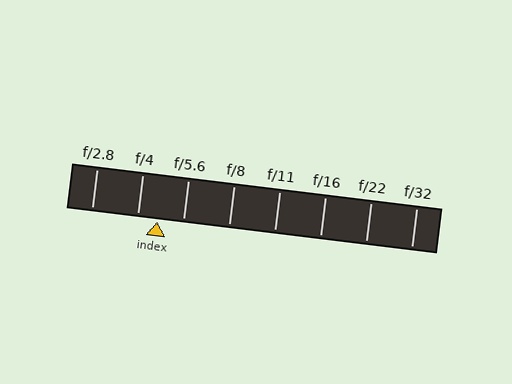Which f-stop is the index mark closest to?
The index mark is closest to f/4.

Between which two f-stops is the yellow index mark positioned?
The index mark is between f/4 and f/5.6.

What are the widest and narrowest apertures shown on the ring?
The widest aperture shown is f/2.8 and the narrowest is f/32.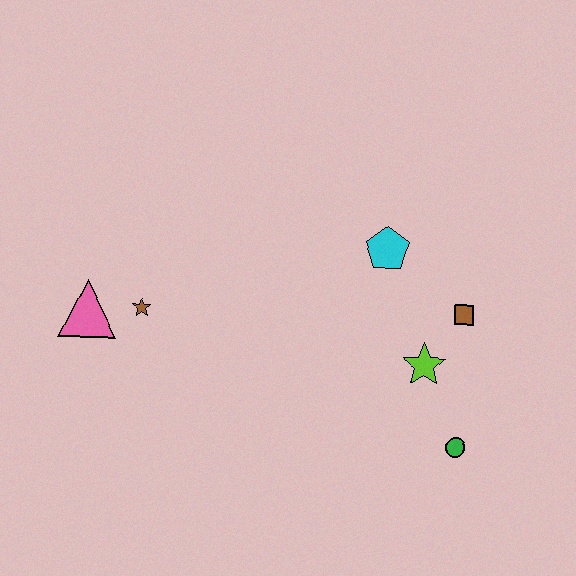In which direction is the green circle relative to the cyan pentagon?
The green circle is below the cyan pentagon.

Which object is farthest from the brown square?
The pink triangle is farthest from the brown square.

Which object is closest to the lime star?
The brown square is closest to the lime star.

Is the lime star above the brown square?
No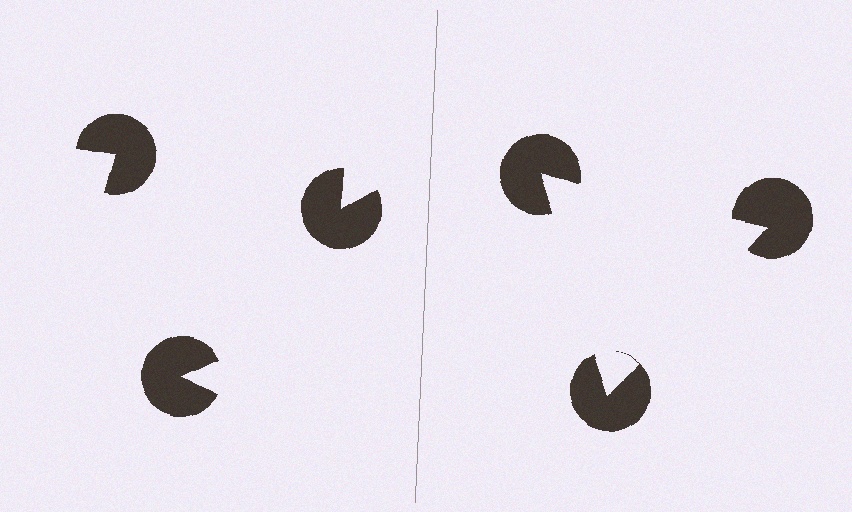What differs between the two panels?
The pac-man discs are positioned identically on both sides; only the wedge orientations differ. On the right they align to a triangle; on the left they are misaligned.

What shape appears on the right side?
An illusory triangle.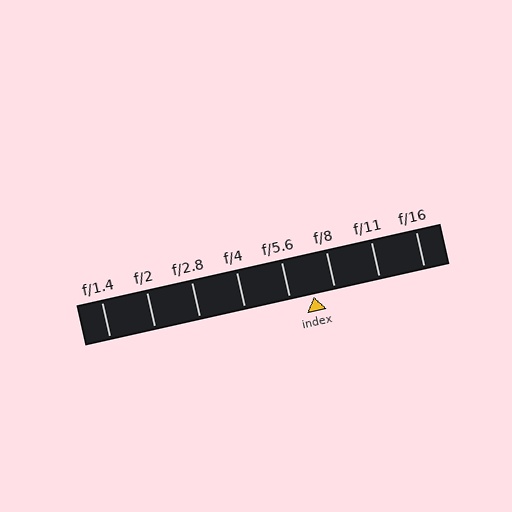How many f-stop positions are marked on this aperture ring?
There are 8 f-stop positions marked.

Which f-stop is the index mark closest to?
The index mark is closest to f/8.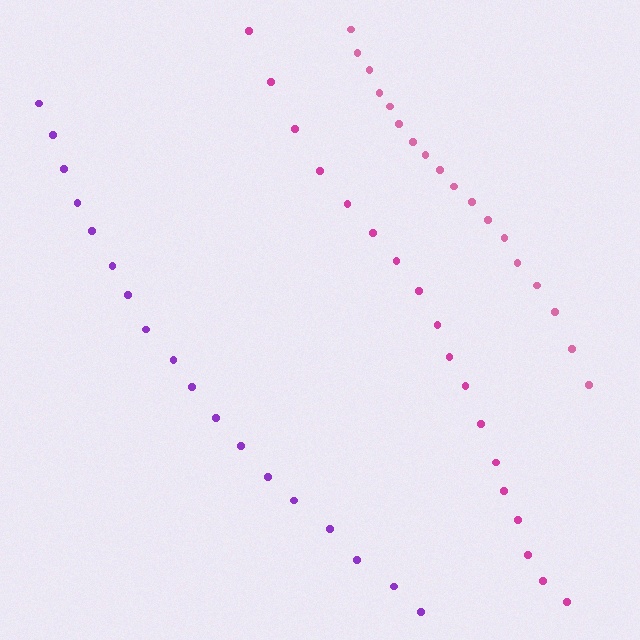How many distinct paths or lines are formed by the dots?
There are 3 distinct paths.